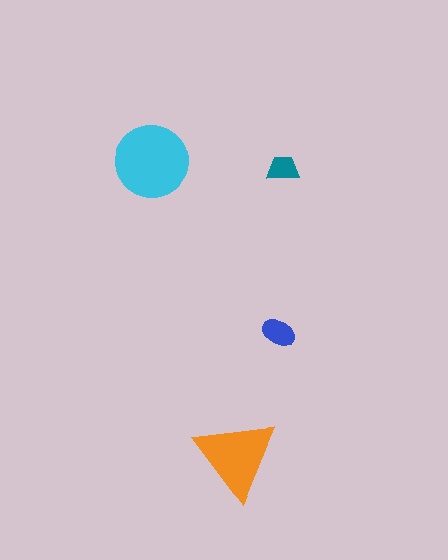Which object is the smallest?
The teal trapezoid.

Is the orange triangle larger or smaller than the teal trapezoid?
Larger.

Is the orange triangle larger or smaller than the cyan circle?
Smaller.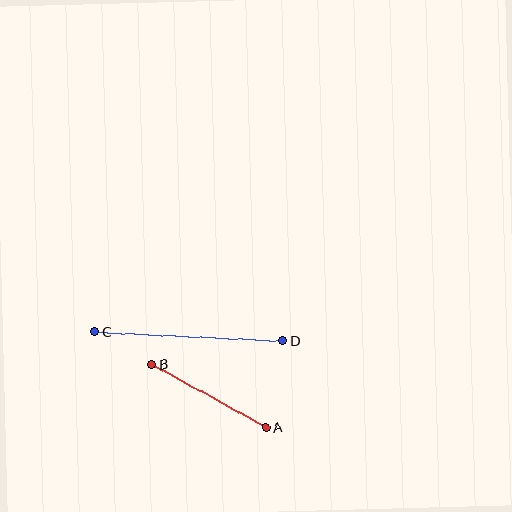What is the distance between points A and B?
The distance is approximately 130 pixels.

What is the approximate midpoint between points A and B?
The midpoint is at approximately (209, 396) pixels.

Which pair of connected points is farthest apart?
Points C and D are farthest apart.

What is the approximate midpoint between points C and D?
The midpoint is at approximately (189, 336) pixels.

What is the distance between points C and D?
The distance is approximately 188 pixels.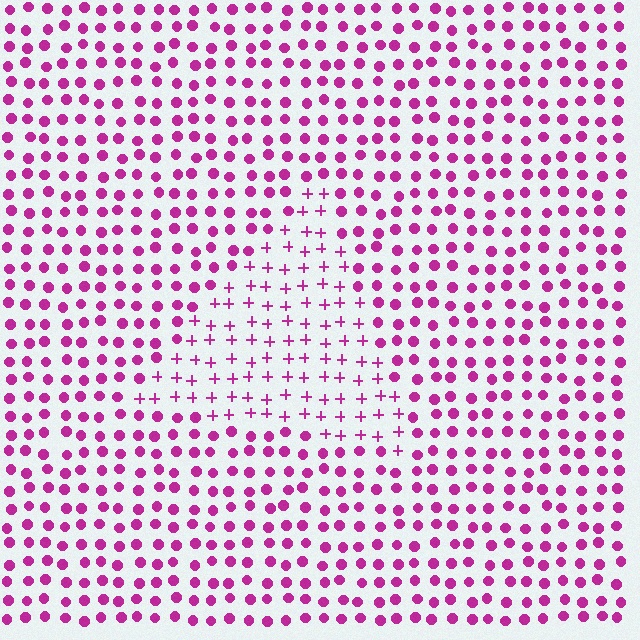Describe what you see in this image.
The image is filled with small magenta elements arranged in a uniform grid. A triangle-shaped region contains plus signs, while the surrounding area contains circles. The boundary is defined purely by the change in element shape.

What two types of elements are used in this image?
The image uses plus signs inside the triangle region and circles outside it.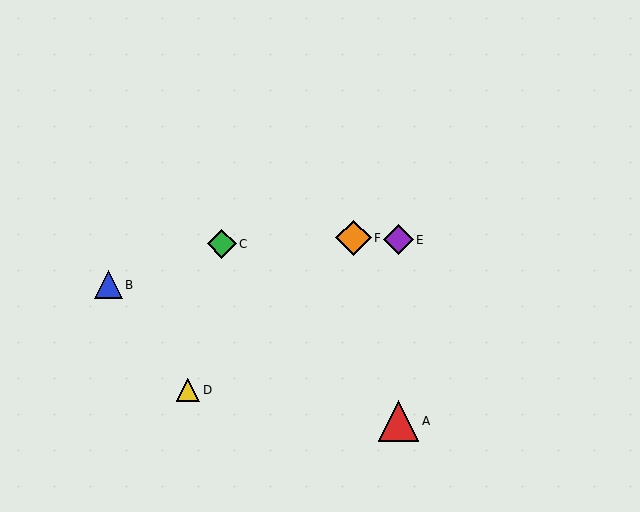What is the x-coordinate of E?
Object E is at x≈398.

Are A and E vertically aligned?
Yes, both are at x≈398.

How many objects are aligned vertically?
2 objects (A, E) are aligned vertically.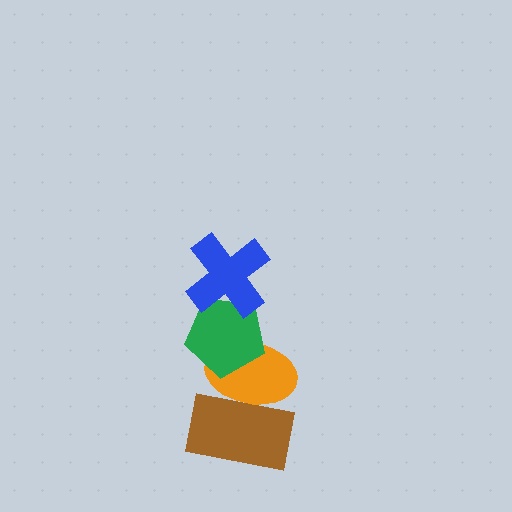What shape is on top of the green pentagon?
The blue cross is on top of the green pentagon.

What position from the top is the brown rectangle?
The brown rectangle is 4th from the top.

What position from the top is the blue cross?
The blue cross is 1st from the top.